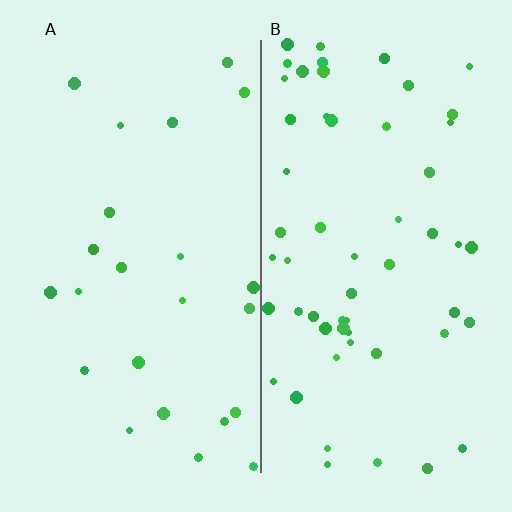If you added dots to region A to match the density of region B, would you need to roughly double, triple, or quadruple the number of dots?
Approximately double.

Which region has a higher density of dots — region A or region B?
B (the right).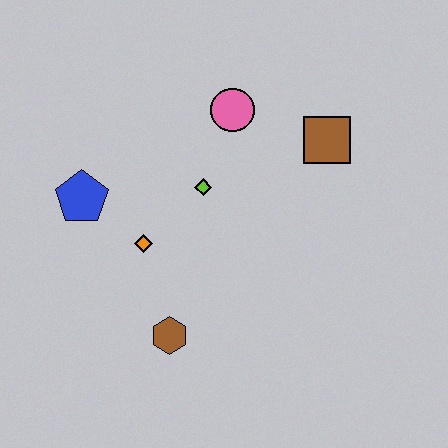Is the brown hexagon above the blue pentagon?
No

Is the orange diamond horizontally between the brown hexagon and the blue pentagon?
Yes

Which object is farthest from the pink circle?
The brown hexagon is farthest from the pink circle.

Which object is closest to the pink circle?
The lime diamond is closest to the pink circle.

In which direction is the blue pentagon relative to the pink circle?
The blue pentagon is to the left of the pink circle.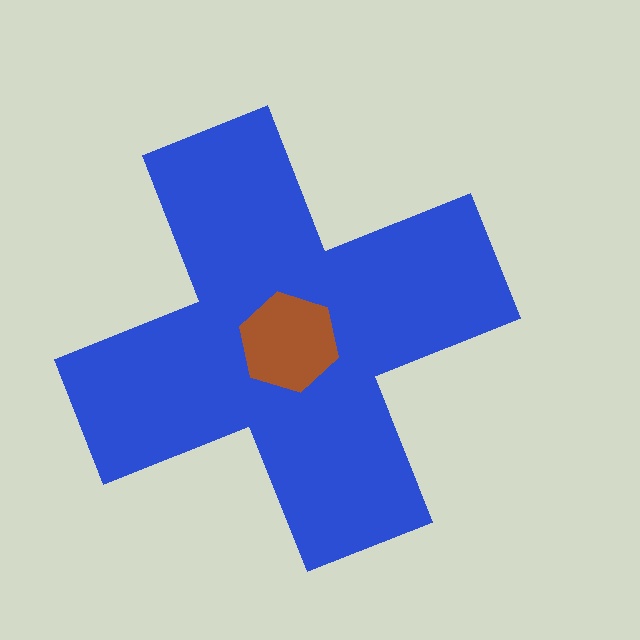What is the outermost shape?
The blue cross.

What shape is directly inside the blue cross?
The brown hexagon.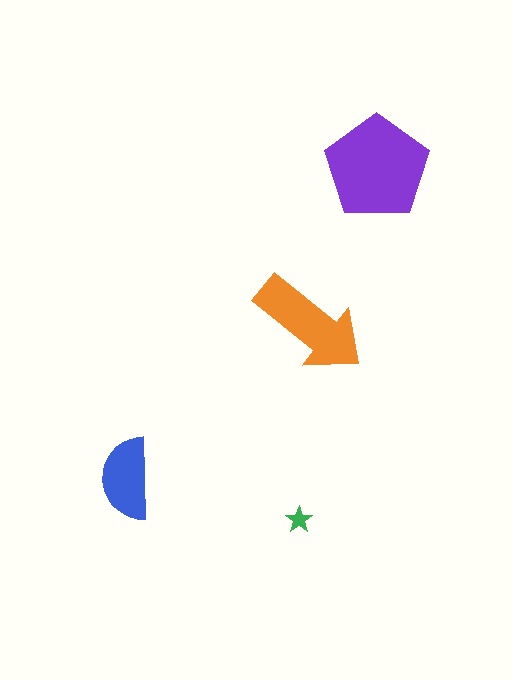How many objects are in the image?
There are 4 objects in the image.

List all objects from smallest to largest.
The green star, the blue semicircle, the orange arrow, the purple pentagon.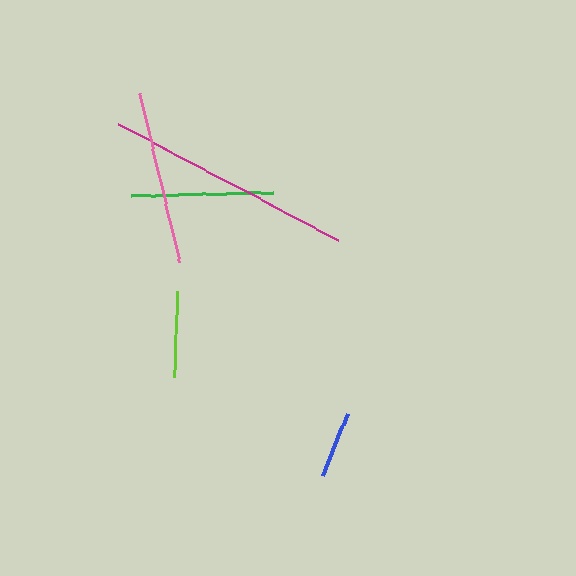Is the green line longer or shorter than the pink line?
The pink line is longer than the green line.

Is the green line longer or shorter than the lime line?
The green line is longer than the lime line.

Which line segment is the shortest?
The blue line is the shortest at approximately 66 pixels.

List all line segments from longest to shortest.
From longest to shortest: magenta, pink, green, lime, blue.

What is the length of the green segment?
The green segment is approximately 143 pixels long.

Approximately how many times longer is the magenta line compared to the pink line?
The magenta line is approximately 1.4 times the length of the pink line.